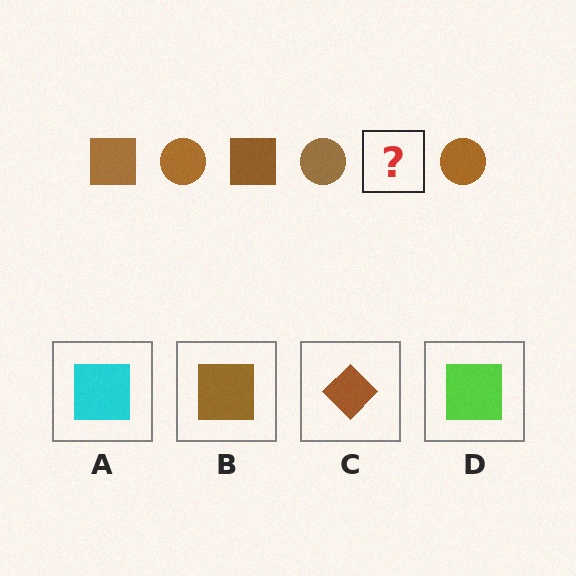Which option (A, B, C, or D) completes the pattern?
B.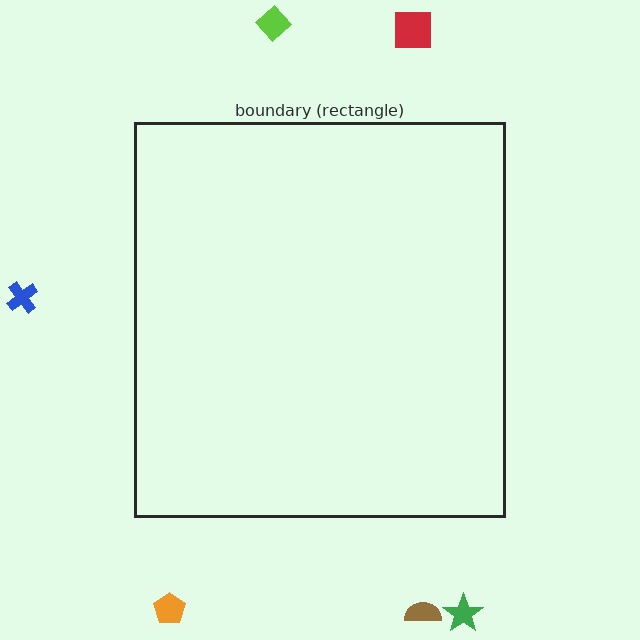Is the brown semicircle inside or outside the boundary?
Outside.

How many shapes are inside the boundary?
0 inside, 6 outside.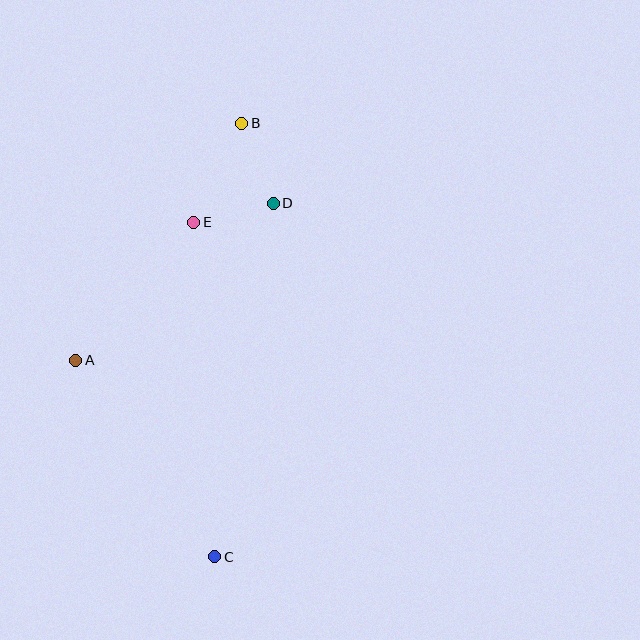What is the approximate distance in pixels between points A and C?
The distance between A and C is approximately 241 pixels.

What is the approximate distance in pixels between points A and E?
The distance between A and E is approximately 181 pixels.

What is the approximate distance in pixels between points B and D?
The distance between B and D is approximately 86 pixels.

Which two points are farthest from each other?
Points B and C are farthest from each other.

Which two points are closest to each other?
Points D and E are closest to each other.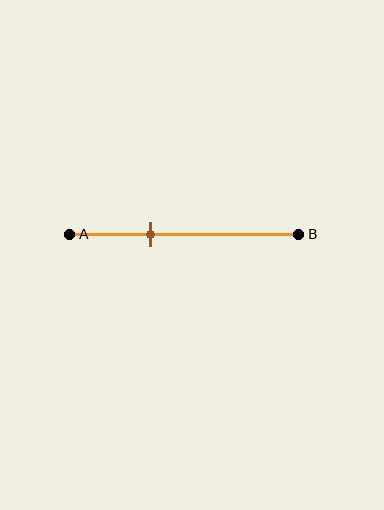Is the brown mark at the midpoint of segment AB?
No, the mark is at about 35% from A, not at the 50% midpoint.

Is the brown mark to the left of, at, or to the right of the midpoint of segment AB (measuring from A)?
The brown mark is to the left of the midpoint of segment AB.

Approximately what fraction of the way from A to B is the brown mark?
The brown mark is approximately 35% of the way from A to B.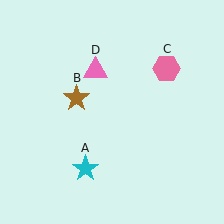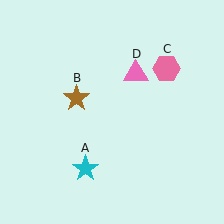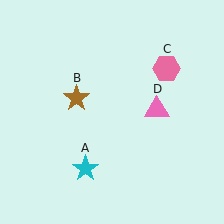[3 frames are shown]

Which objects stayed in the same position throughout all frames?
Cyan star (object A) and brown star (object B) and pink hexagon (object C) remained stationary.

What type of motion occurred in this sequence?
The pink triangle (object D) rotated clockwise around the center of the scene.